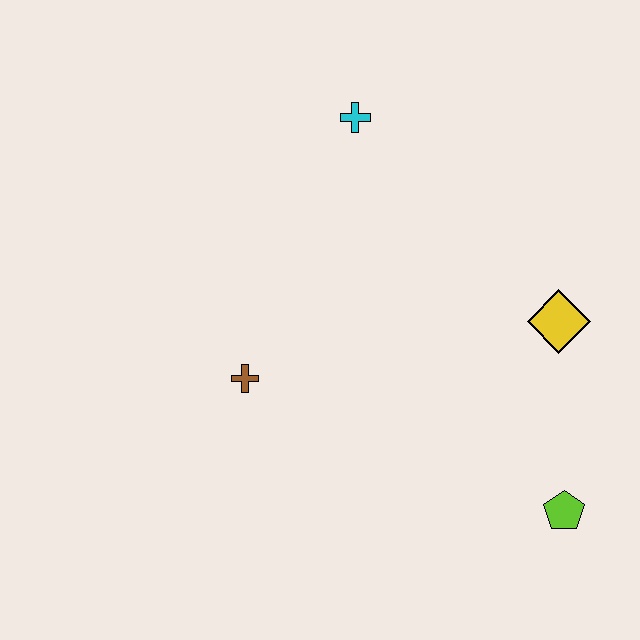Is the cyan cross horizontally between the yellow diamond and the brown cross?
Yes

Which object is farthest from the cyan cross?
The lime pentagon is farthest from the cyan cross.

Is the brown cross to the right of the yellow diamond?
No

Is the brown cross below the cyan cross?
Yes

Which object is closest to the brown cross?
The cyan cross is closest to the brown cross.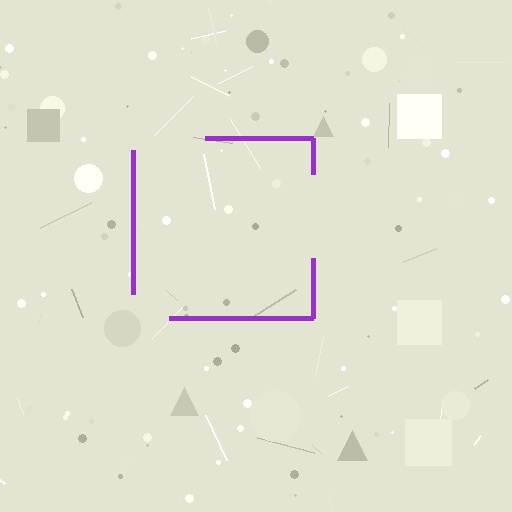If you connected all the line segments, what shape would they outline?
They would outline a square.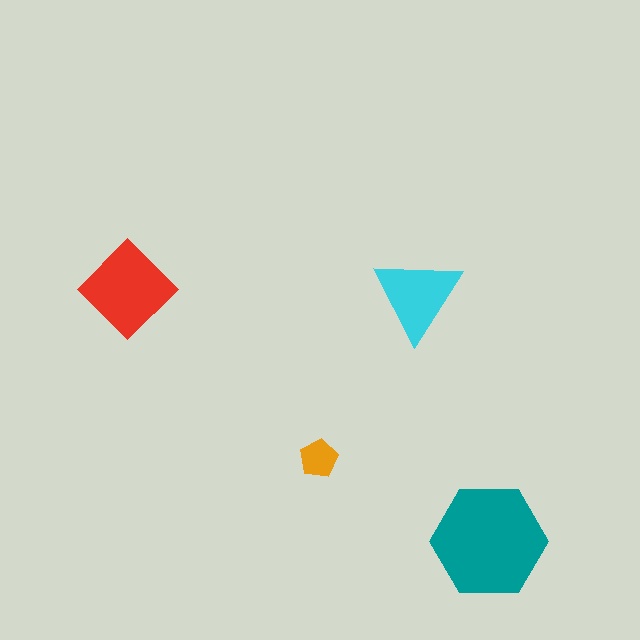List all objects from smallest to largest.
The orange pentagon, the cyan triangle, the red diamond, the teal hexagon.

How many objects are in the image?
There are 4 objects in the image.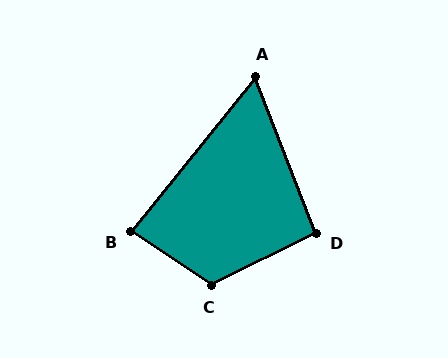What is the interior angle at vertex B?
Approximately 85 degrees (acute).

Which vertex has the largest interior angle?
C, at approximately 120 degrees.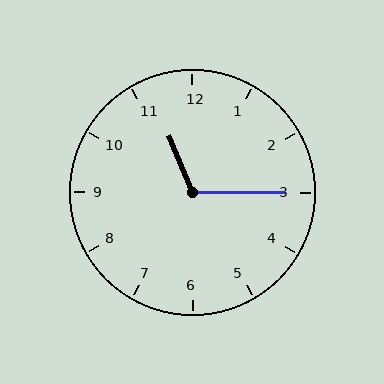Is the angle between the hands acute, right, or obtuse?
It is obtuse.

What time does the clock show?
11:15.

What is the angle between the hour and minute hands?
Approximately 112 degrees.